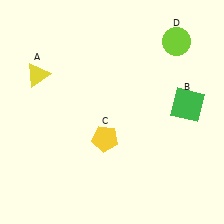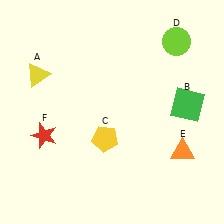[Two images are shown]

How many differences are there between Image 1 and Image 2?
There are 2 differences between the two images.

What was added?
An orange triangle (E), a red star (F) were added in Image 2.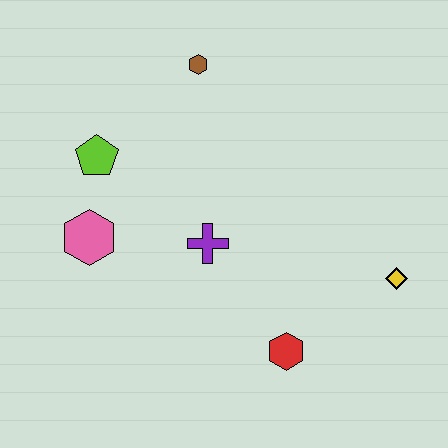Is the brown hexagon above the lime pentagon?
Yes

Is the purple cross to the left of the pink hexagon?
No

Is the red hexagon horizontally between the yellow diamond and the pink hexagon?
Yes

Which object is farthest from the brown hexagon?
The red hexagon is farthest from the brown hexagon.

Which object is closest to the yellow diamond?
The red hexagon is closest to the yellow diamond.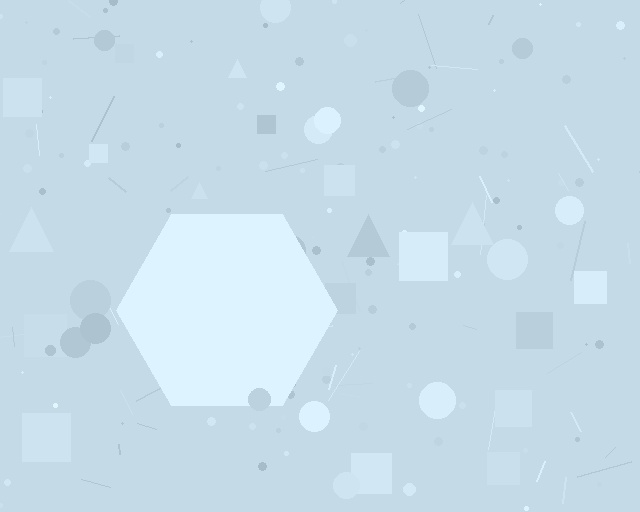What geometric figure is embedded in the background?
A hexagon is embedded in the background.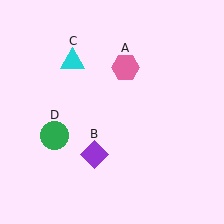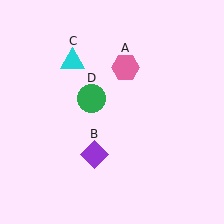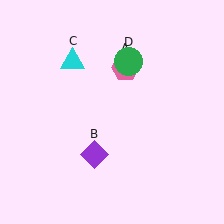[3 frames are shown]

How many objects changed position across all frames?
1 object changed position: green circle (object D).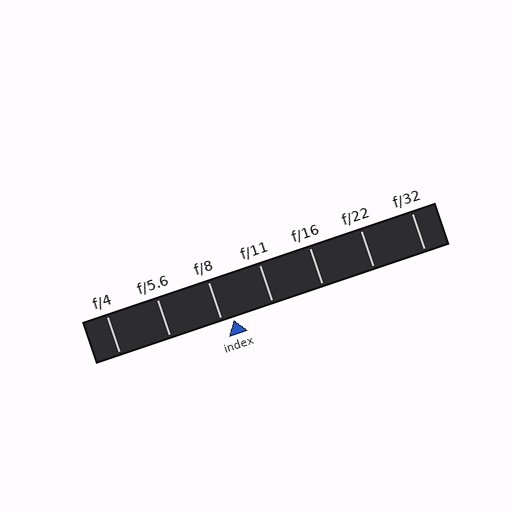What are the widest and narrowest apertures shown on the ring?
The widest aperture shown is f/4 and the narrowest is f/32.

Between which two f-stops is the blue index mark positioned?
The index mark is between f/8 and f/11.